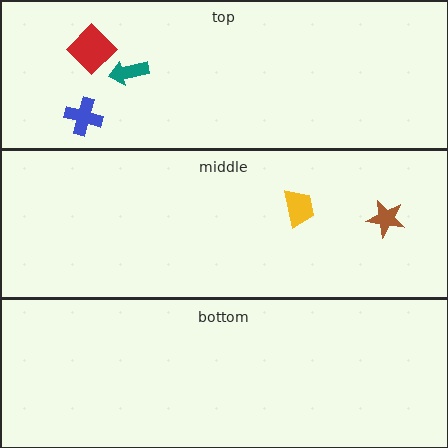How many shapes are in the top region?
3.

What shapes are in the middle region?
The yellow trapezoid, the brown star.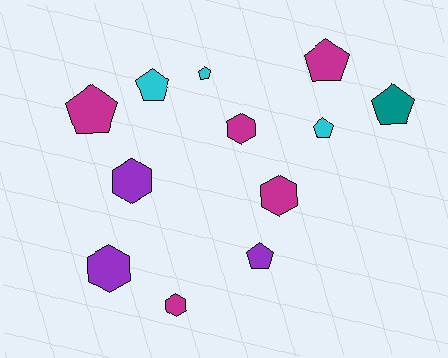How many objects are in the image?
There are 12 objects.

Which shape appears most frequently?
Pentagon, with 7 objects.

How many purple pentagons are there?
There is 1 purple pentagon.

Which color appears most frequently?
Magenta, with 5 objects.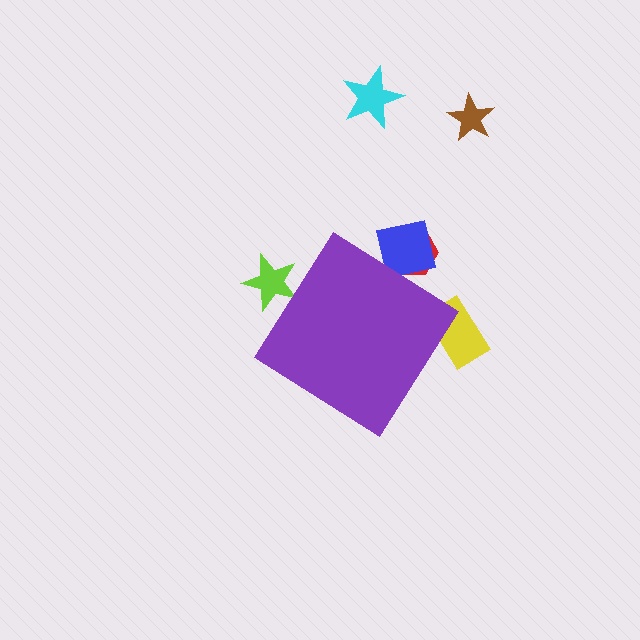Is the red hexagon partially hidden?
Yes, the red hexagon is partially hidden behind the purple diamond.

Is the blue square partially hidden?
Yes, the blue square is partially hidden behind the purple diamond.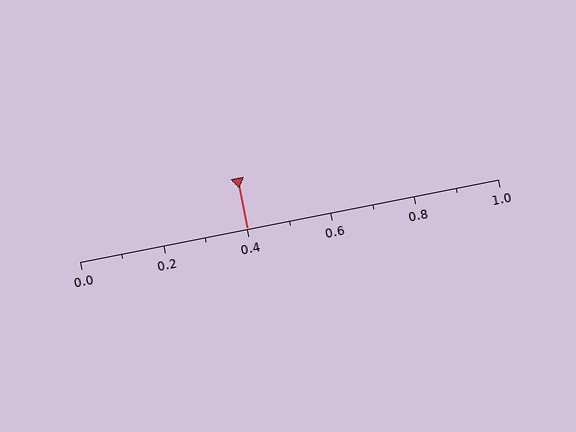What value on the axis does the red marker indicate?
The marker indicates approximately 0.4.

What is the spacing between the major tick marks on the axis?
The major ticks are spaced 0.2 apart.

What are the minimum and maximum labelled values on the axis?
The axis runs from 0.0 to 1.0.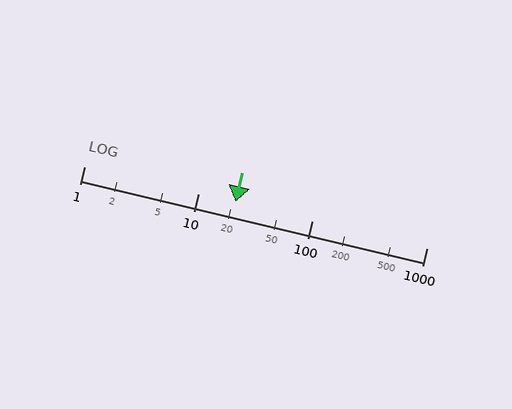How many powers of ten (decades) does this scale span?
The scale spans 3 decades, from 1 to 1000.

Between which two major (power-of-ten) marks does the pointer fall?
The pointer is between 10 and 100.